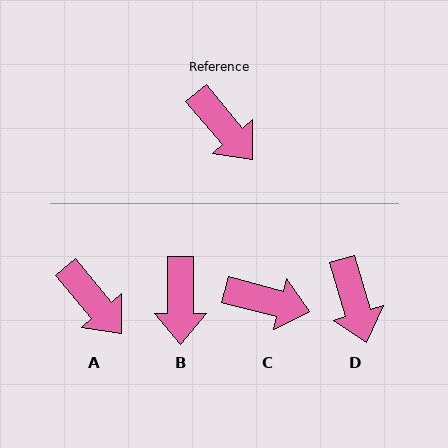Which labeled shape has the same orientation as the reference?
A.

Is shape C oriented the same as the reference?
No, it is off by about 35 degrees.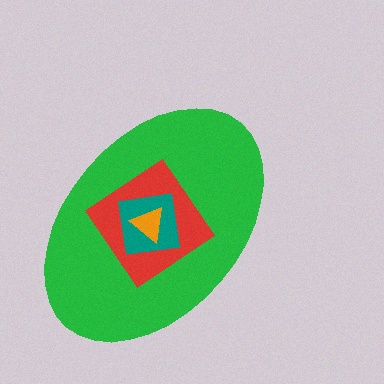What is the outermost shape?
The green ellipse.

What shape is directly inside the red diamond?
The teal square.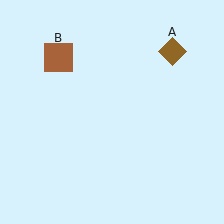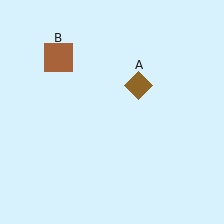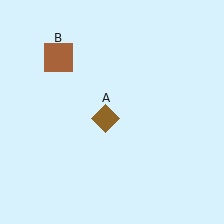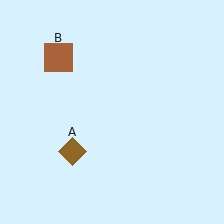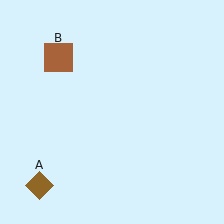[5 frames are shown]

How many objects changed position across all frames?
1 object changed position: brown diamond (object A).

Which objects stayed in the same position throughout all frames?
Brown square (object B) remained stationary.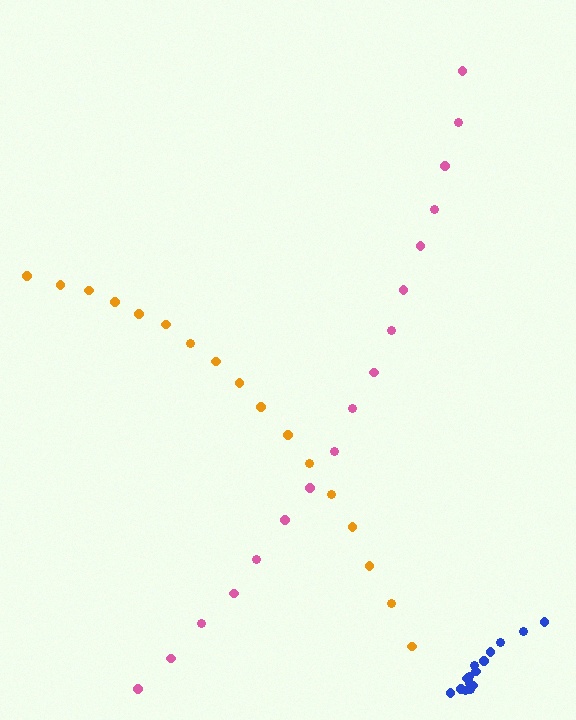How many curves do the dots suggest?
There are 3 distinct paths.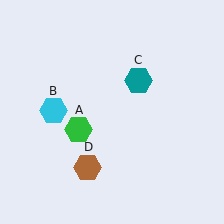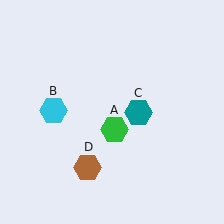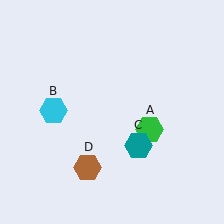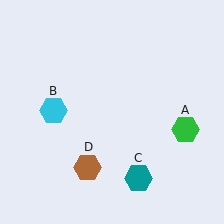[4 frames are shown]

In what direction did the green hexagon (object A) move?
The green hexagon (object A) moved right.